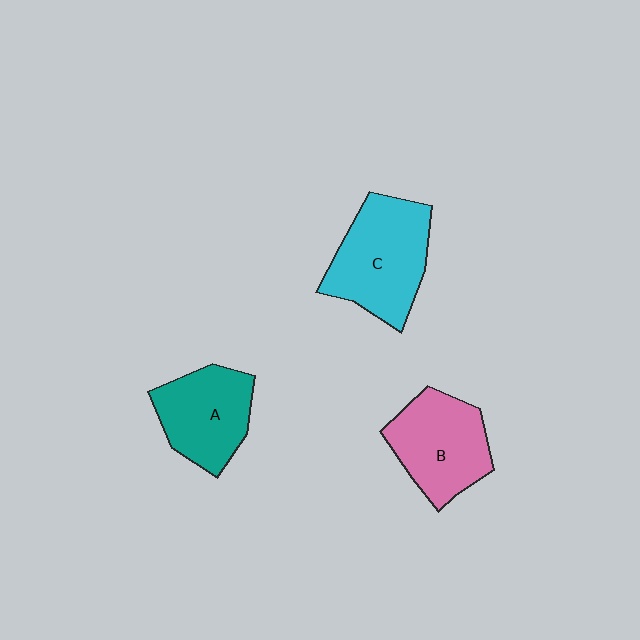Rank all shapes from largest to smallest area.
From largest to smallest: C (cyan), B (pink), A (teal).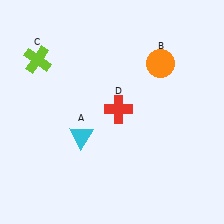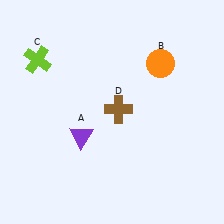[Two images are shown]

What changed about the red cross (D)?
In Image 1, D is red. In Image 2, it changed to brown.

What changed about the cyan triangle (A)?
In Image 1, A is cyan. In Image 2, it changed to purple.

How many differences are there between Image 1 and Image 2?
There are 2 differences between the two images.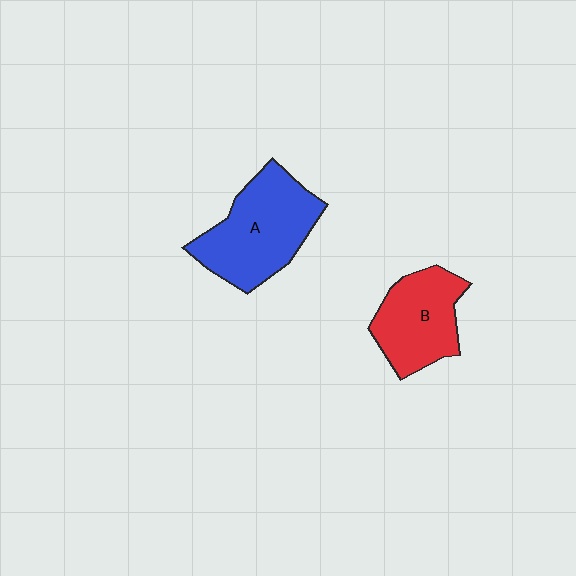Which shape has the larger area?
Shape A (blue).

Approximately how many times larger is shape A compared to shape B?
Approximately 1.3 times.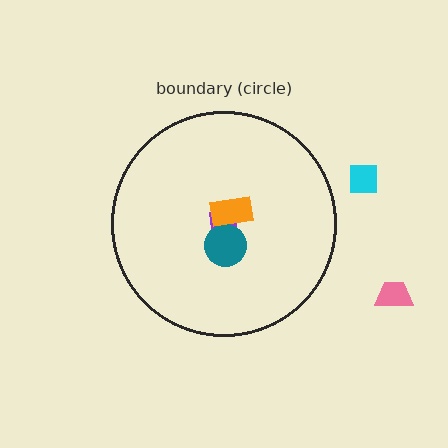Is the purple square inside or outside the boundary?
Inside.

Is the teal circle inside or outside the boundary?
Inside.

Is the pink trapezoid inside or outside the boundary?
Outside.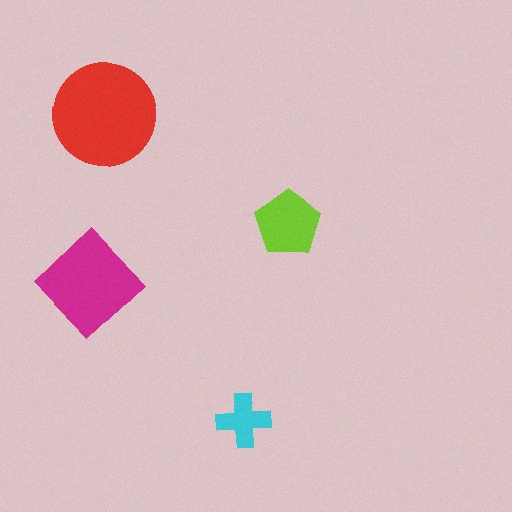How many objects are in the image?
There are 4 objects in the image.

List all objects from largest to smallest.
The red circle, the magenta diamond, the lime pentagon, the cyan cross.